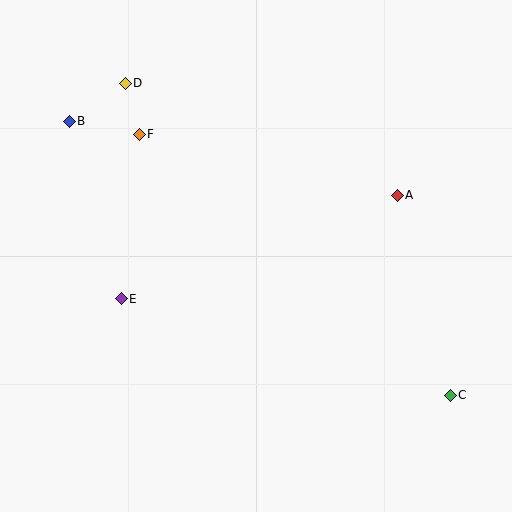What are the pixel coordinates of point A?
Point A is at (397, 195).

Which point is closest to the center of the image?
Point E at (121, 299) is closest to the center.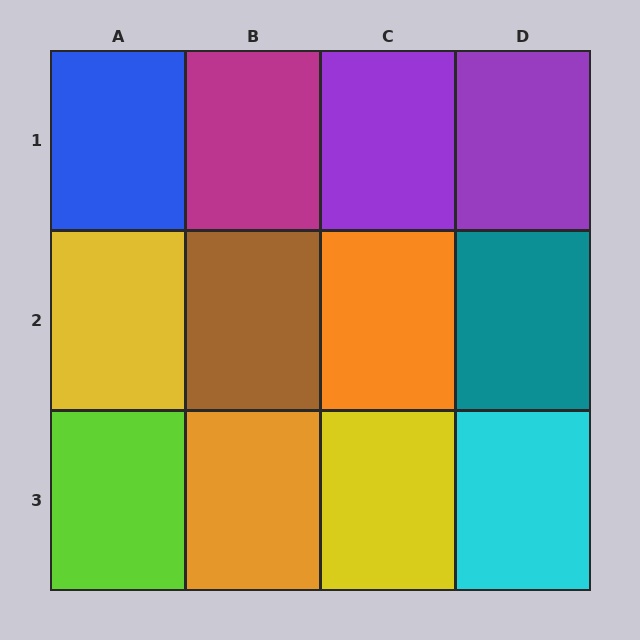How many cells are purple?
2 cells are purple.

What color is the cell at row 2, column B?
Brown.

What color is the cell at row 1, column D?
Purple.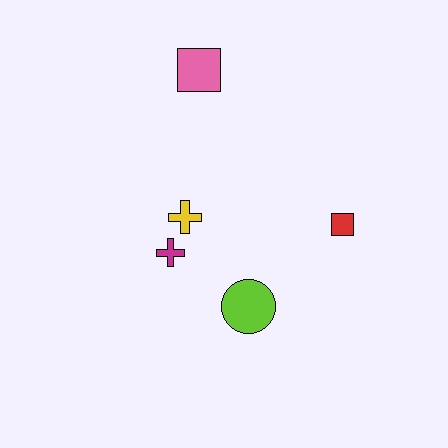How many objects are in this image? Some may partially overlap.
There are 5 objects.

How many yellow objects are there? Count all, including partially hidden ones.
There is 1 yellow object.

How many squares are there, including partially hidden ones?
There are 2 squares.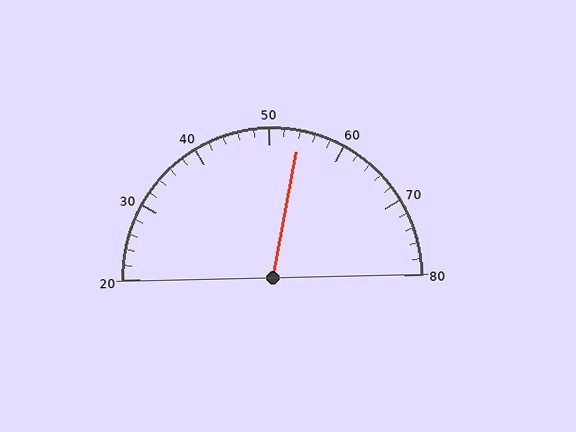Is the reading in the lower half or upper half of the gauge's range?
The reading is in the upper half of the range (20 to 80).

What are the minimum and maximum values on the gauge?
The gauge ranges from 20 to 80.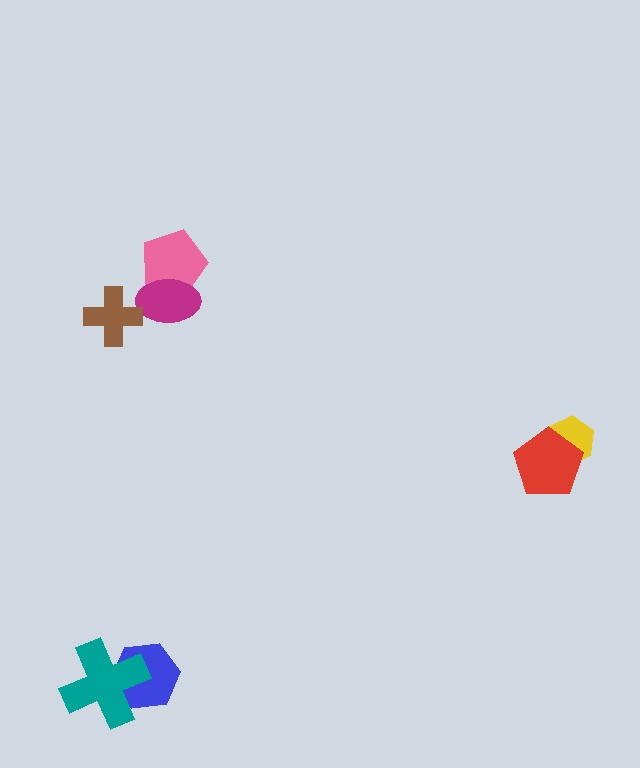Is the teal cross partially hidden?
No, no other shape covers it.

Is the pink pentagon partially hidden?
Yes, it is partially covered by another shape.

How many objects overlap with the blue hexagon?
1 object overlaps with the blue hexagon.